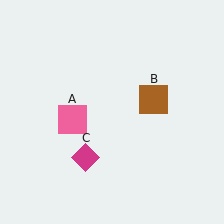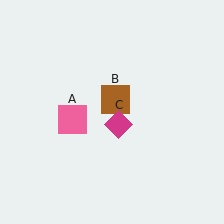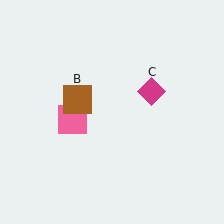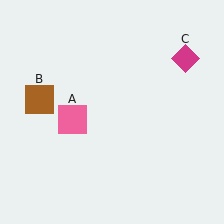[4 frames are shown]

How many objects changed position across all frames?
2 objects changed position: brown square (object B), magenta diamond (object C).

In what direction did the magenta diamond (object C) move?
The magenta diamond (object C) moved up and to the right.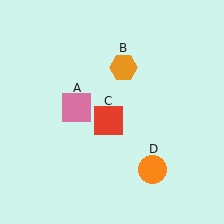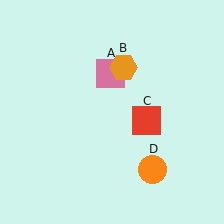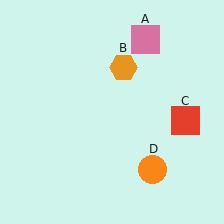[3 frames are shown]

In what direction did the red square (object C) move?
The red square (object C) moved right.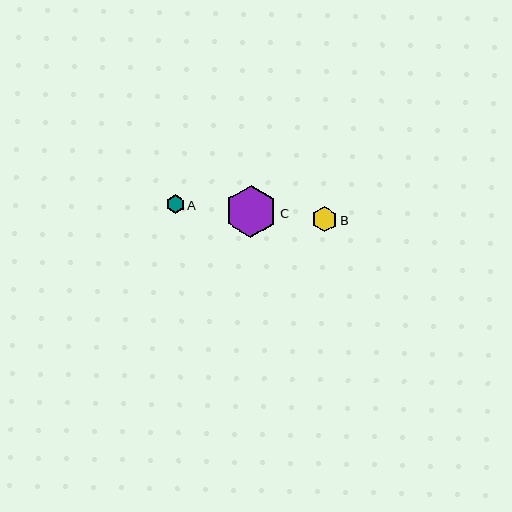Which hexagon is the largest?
Hexagon C is the largest with a size of approximately 52 pixels.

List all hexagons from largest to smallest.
From largest to smallest: C, B, A.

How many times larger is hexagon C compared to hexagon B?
Hexagon C is approximately 2.0 times the size of hexagon B.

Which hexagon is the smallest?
Hexagon A is the smallest with a size of approximately 18 pixels.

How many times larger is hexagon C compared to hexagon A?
Hexagon C is approximately 2.8 times the size of hexagon A.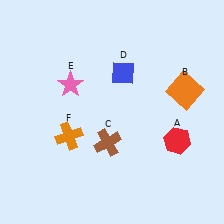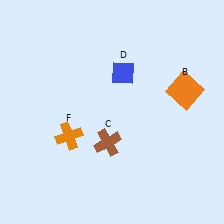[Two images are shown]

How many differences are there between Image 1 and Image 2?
There are 2 differences between the two images.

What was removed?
The red hexagon (A), the pink star (E) were removed in Image 2.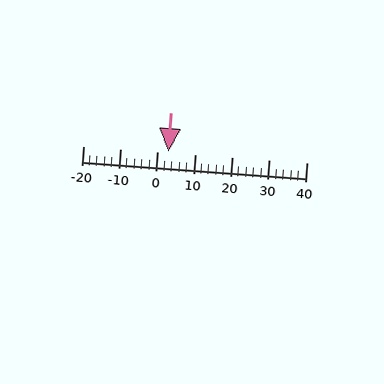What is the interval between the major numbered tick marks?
The major tick marks are spaced 10 units apart.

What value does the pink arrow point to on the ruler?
The pink arrow points to approximately 3.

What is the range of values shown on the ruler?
The ruler shows values from -20 to 40.